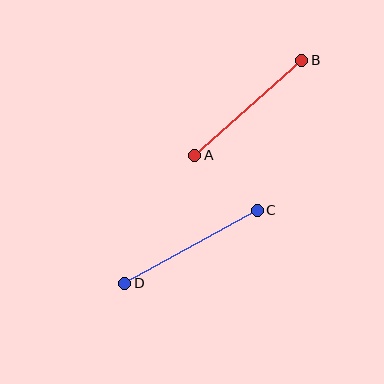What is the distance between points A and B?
The distance is approximately 143 pixels.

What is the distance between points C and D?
The distance is approximately 151 pixels.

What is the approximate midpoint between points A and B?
The midpoint is at approximately (248, 108) pixels.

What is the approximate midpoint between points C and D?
The midpoint is at approximately (191, 247) pixels.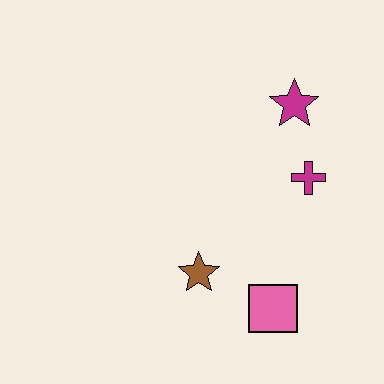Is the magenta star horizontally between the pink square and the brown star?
No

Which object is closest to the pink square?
The brown star is closest to the pink square.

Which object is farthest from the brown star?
The magenta star is farthest from the brown star.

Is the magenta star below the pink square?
No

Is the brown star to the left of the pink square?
Yes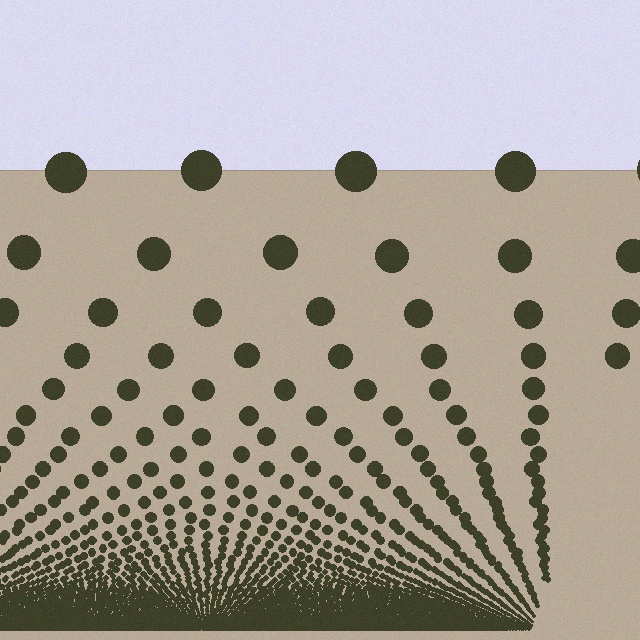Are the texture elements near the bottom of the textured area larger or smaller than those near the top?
Smaller. The gradient is inverted — elements near the bottom are smaller and denser.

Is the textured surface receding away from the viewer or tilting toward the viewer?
The surface appears to tilt toward the viewer. Texture elements get larger and sparser toward the top.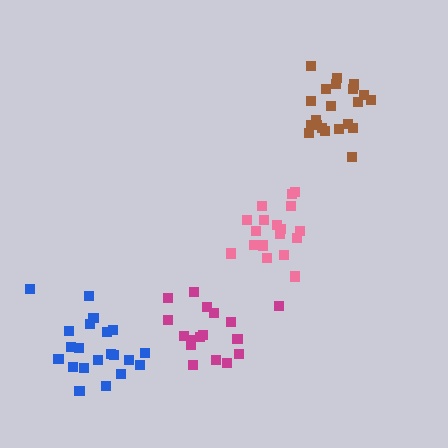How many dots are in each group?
Group 1: 18 dots, Group 2: 21 dots, Group 3: 21 dots, Group 4: 17 dots (77 total).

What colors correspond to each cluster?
The clusters are colored: pink, brown, blue, magenta.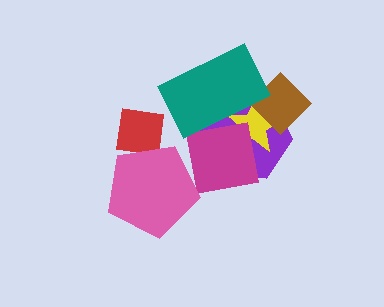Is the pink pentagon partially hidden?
No, no other shape covers it.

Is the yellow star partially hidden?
Yes, it is partially covered by another shape.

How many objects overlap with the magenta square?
4 objects overlap with the magenta square.